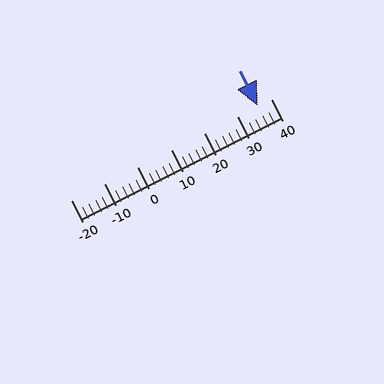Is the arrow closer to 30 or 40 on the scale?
The arrow is closer to 40.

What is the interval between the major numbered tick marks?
The major tick marks are spaced 10 units apart.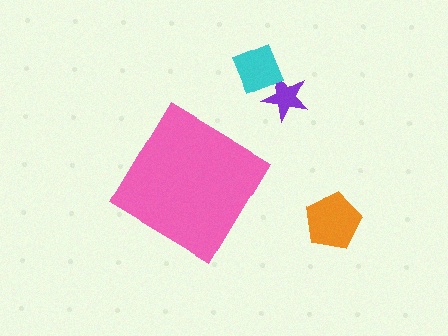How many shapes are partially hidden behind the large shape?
0 shapes are partially hidden.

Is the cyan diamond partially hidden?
No, the cyan diamond is fully visible.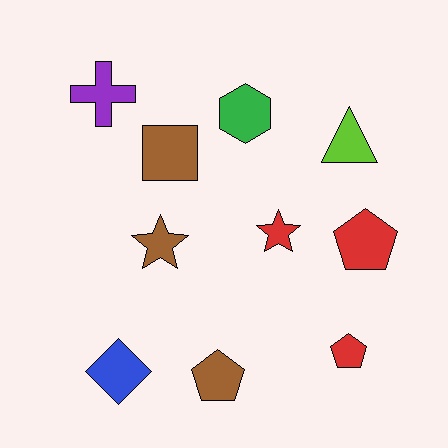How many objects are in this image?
There are 10 objects.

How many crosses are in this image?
There is 1 cross.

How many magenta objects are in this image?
There are no magenta objects.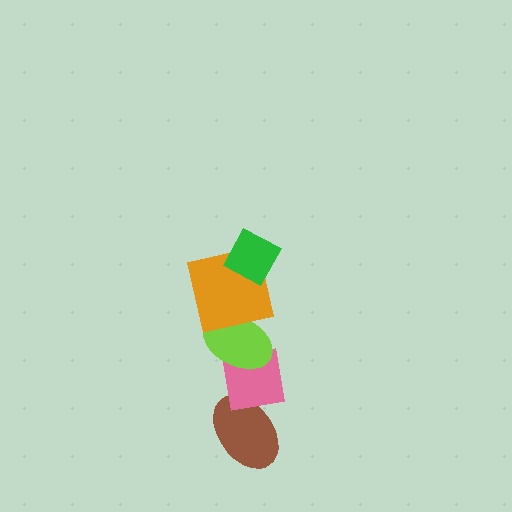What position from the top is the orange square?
The orange square is 2nd from the top.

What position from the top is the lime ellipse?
The lime ellipse is 3rd from the top.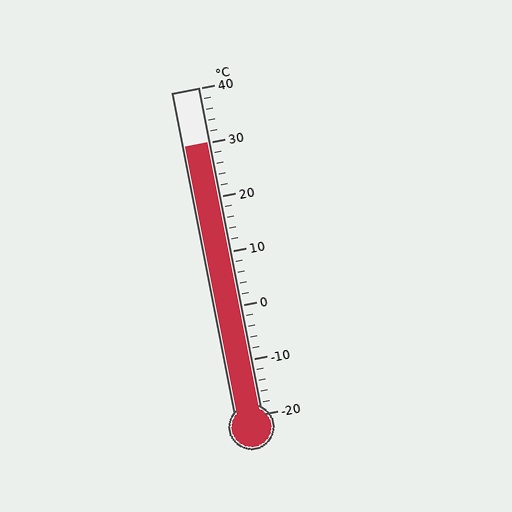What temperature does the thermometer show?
The thermometer shows approximately 30°C.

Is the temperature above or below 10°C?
The temperature is above 10°C.